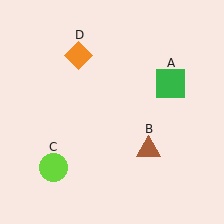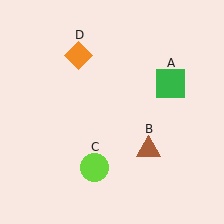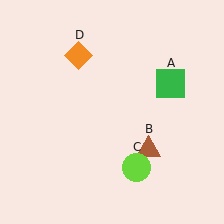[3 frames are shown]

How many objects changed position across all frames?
1 object changed position: lime circle (object C).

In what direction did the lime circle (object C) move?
The lime circle (object C) moved right.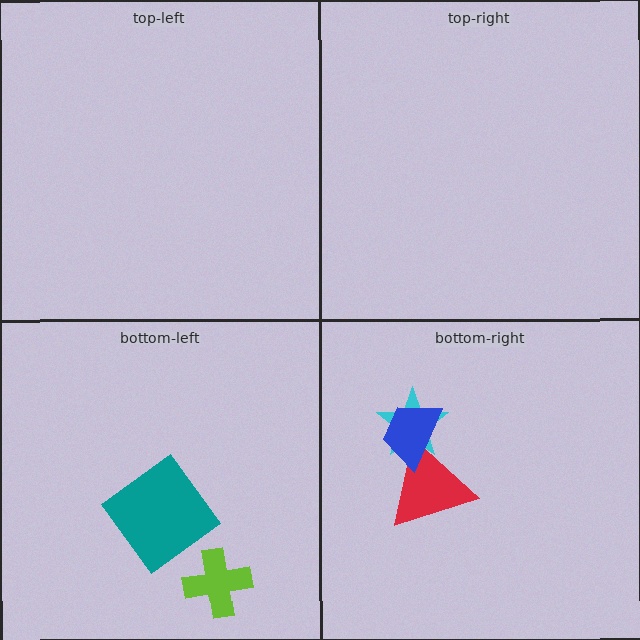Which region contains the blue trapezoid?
The bottom-right region.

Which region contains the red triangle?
The bottom-right region.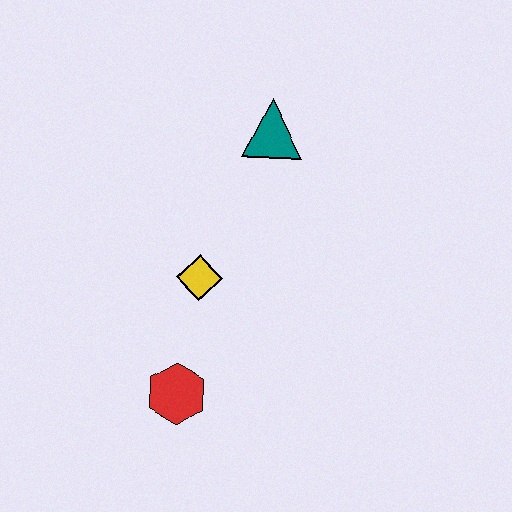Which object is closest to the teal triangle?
The yellow diamond is closest to the teal triangle.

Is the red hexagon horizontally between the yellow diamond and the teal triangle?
No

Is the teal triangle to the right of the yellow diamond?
Yes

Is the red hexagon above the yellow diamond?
No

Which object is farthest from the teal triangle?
The red hexagon is farthest from the teal triangle.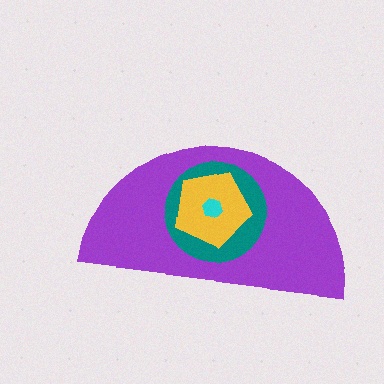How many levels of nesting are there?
4.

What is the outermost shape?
The purple semicircle.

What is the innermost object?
The cyan hexagon.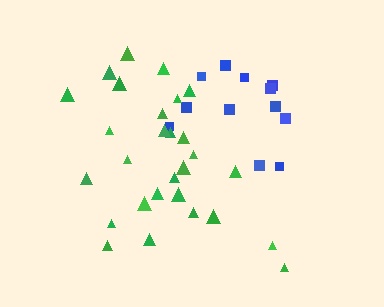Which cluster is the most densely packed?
Blue.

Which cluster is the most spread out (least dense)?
Green.